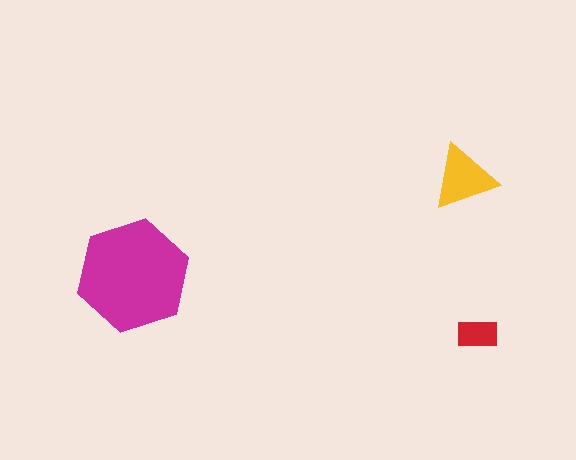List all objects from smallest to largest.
The red rectangle, the yellow triangle, the magenta hexagon.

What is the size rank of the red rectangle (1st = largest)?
3rd.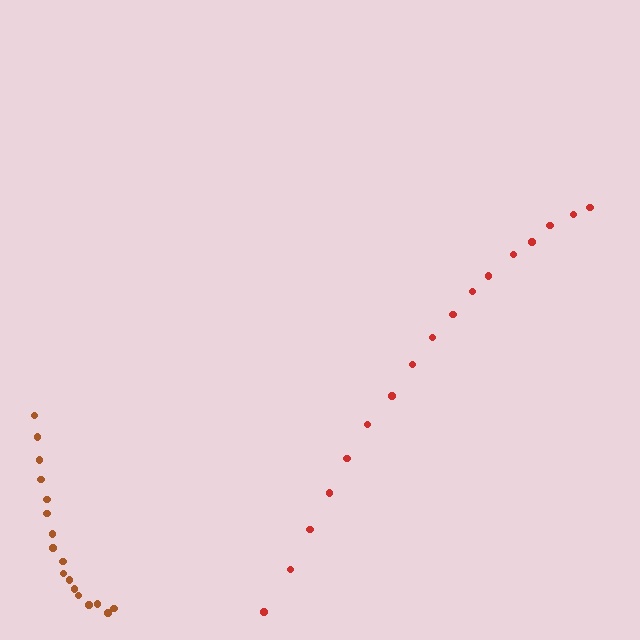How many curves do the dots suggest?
There are 2 distinct paths.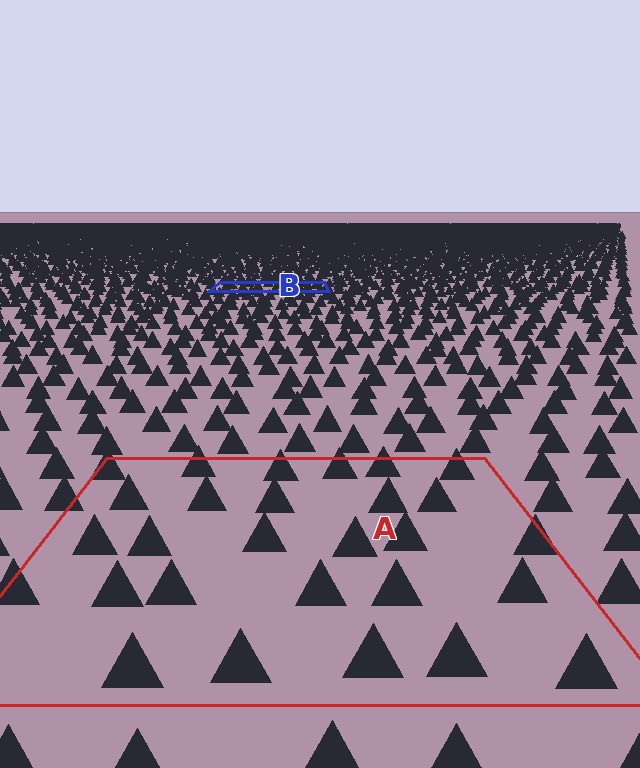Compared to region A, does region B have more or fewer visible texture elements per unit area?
Region B has more texture elements per unit area — they are packed more densely because it is farther away.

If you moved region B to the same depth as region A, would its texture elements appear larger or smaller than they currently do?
They would appear larger. At a closer depth, the same texture elements are projected at a bigger on-screen size.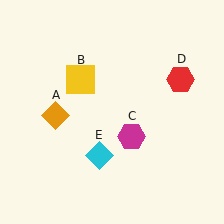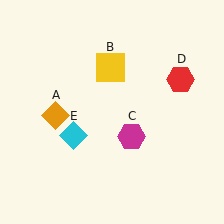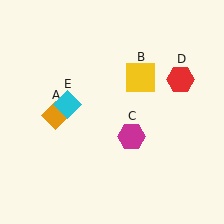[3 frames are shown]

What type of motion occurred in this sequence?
The yellow square (object B), cyan diamond (object E) rotated clockwise around the center of the scene.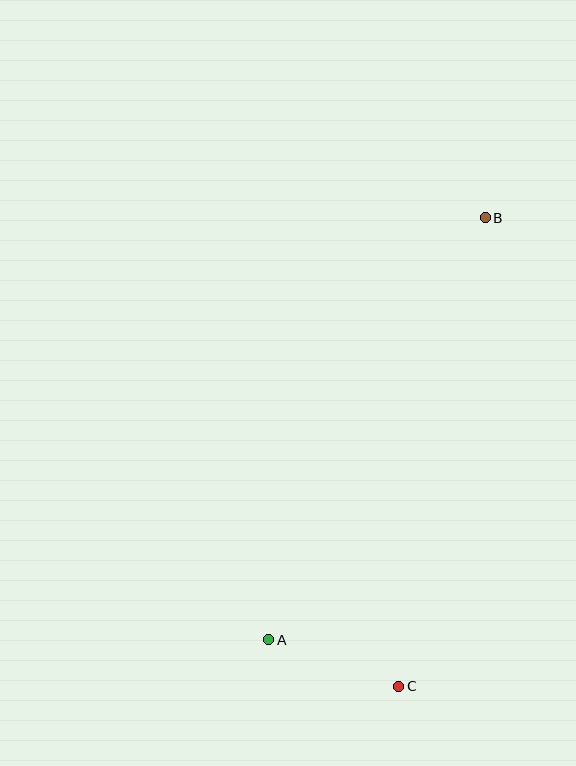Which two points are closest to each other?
Points A and C are closest to each other.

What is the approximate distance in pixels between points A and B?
The distance between A and B is approximately 474 pixels.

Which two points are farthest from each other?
Points B and C are farthest from each other.